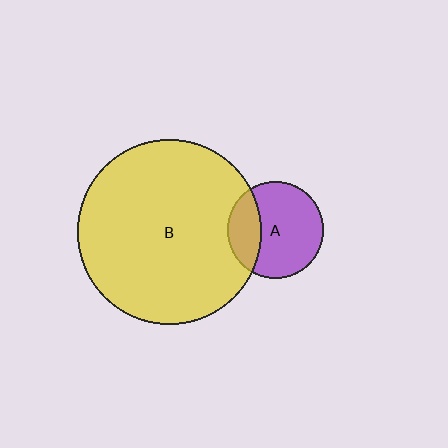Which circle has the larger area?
Circle B (yellow).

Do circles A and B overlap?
Yes.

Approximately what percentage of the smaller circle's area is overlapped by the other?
Approximately 25%.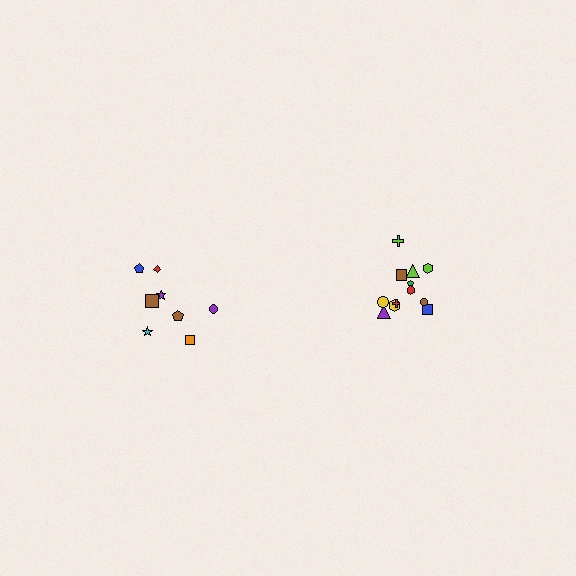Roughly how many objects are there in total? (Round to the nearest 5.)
Roughly 20 objects in total.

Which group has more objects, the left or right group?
The right group.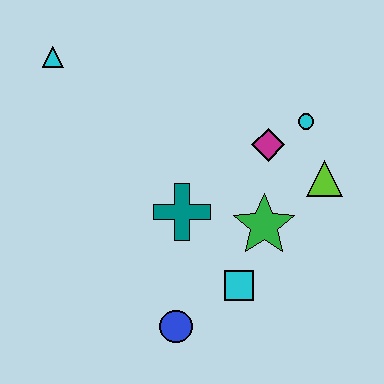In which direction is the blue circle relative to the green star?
The blue circle is below the green star.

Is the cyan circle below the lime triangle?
No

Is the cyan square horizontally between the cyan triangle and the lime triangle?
Yes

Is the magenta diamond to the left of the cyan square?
No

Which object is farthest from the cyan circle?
The cyan triangle is farthest from the cyan circle.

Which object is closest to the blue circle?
The cyan square is closest to the blue circle.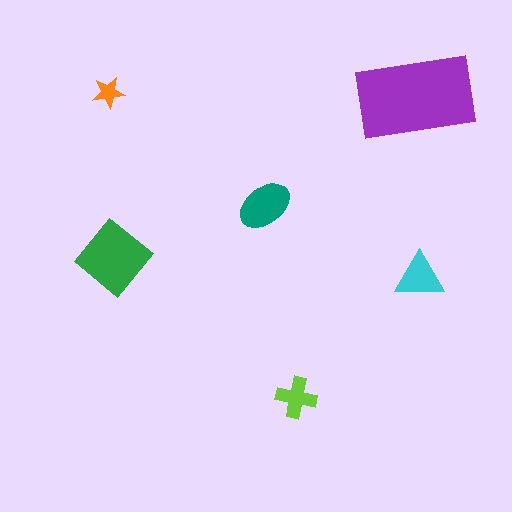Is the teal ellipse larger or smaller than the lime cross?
Larger.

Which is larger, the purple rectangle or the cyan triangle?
The purple rectangle.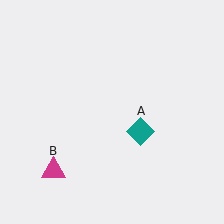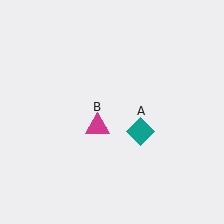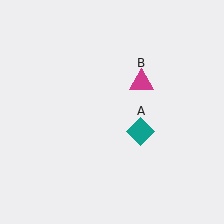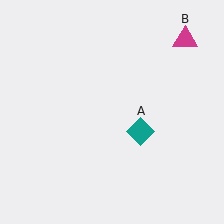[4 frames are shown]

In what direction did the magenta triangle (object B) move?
The magenta triangle (object B) moved up and to the right.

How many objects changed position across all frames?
1 object changed position: magenta triangle (object B).